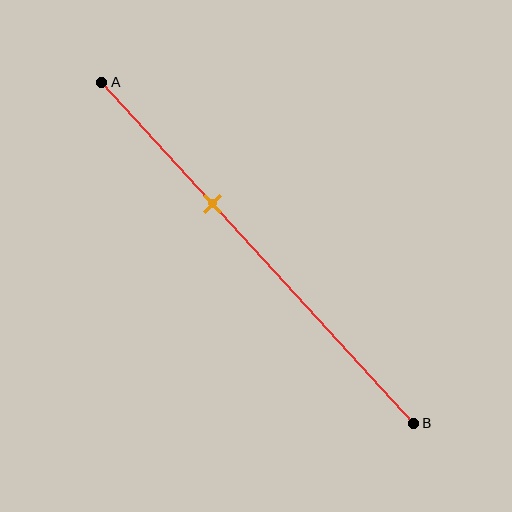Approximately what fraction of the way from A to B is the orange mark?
The orange mark is approximately 35% of the way from A to B.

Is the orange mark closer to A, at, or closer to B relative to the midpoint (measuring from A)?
The orange mark is closer to point A than the midpoint of segment AB.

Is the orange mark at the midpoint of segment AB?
No, the mark is at about 35% from A, not at the 50% midpoint.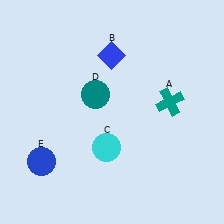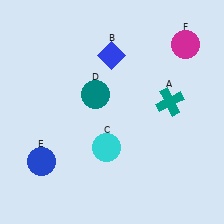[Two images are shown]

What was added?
A magenta circle (F) was added in Image 2.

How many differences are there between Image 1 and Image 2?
There is 1 difference between the two images.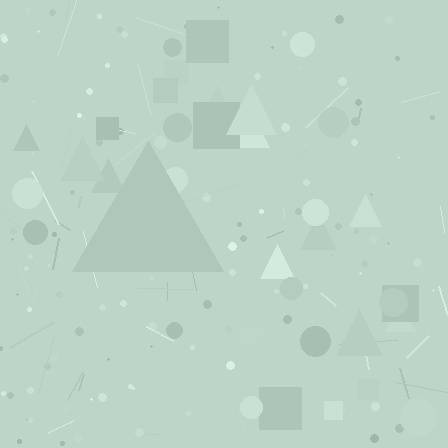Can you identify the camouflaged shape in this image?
The camouflaged shape is a triangle.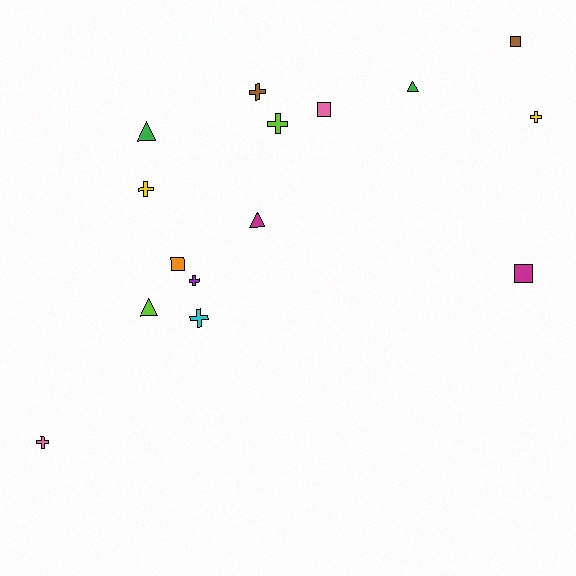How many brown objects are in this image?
There are 2 brown objects.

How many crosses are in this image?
There are 7 crosses.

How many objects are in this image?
There are 15 objects.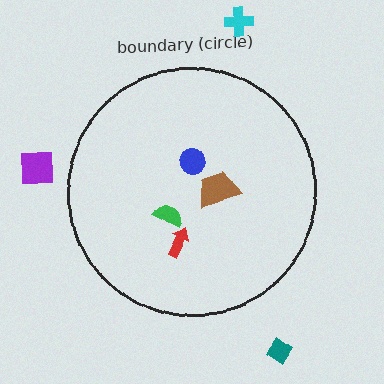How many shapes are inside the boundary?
4 inside, 3 outside.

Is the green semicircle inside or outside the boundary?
Inside.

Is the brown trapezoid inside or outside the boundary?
Inside.